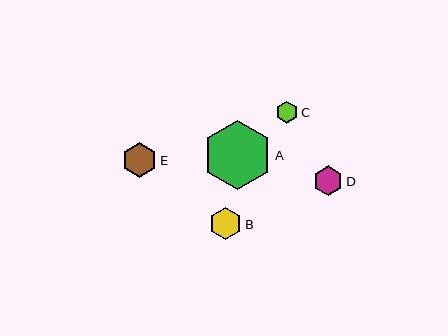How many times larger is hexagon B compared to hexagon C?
Hexagon B is approximately 1.5 times the size of hexagon C.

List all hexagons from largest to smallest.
From largest to smallest: A, E, B, D, C.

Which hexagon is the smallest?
Hexagon C is the smallest with a size of approximately 22 pixels.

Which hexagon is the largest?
Hexagon A is the largest with a size of approximately 69 pixels.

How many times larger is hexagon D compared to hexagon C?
Hexagon D is approximately 1.4 times the size of hexagon C.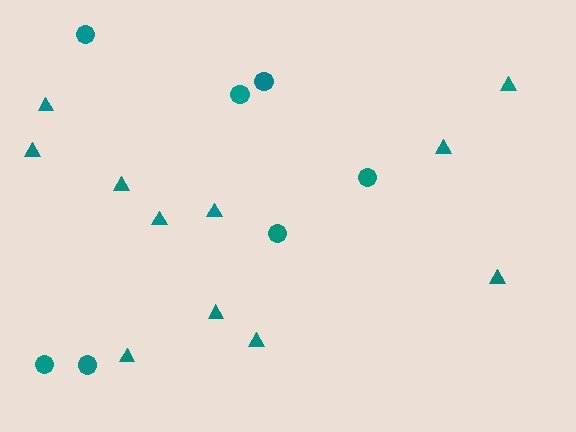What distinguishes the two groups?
There are 2 groups: one group of triangles (11) and one group of circles (7).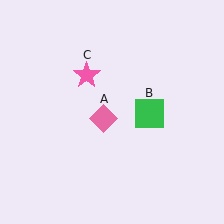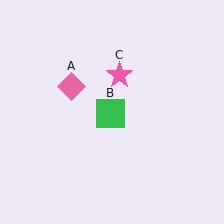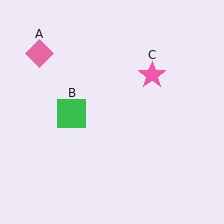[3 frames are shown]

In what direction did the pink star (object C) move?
The pink star (object C) moved right.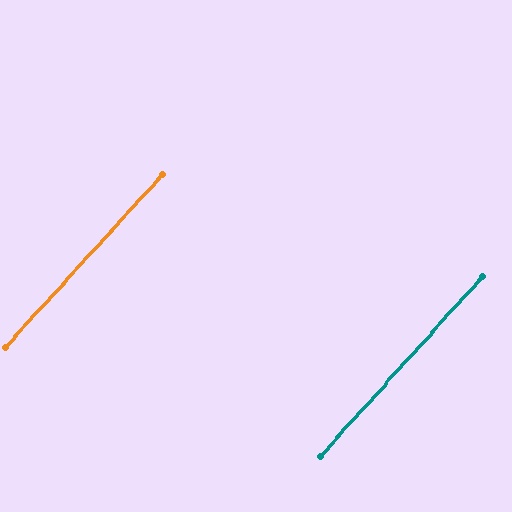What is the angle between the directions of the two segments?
Approximately 0 degrees.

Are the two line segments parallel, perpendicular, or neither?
Parallel — their directions differ by only 0.4°.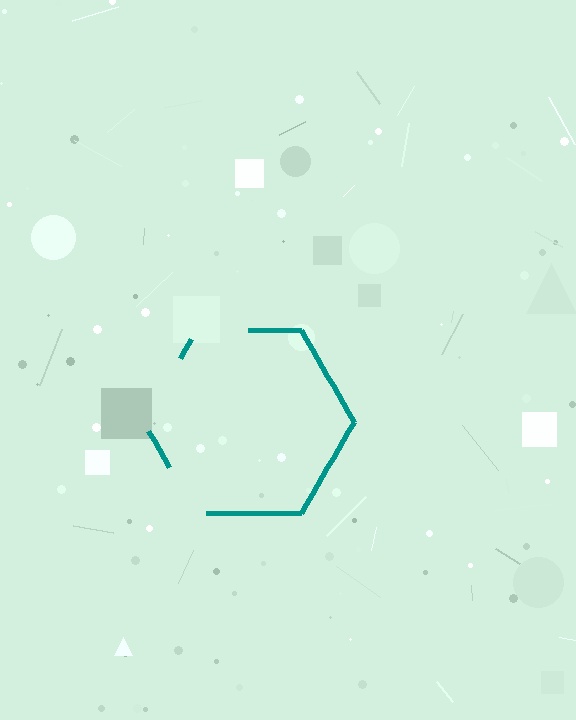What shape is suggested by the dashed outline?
The dashed outline suggests a hexagon.